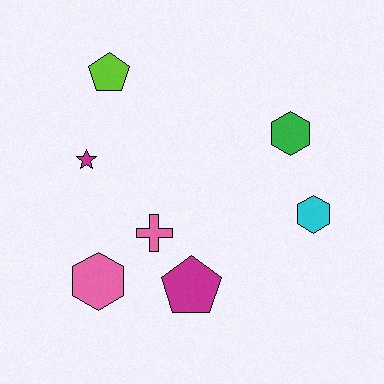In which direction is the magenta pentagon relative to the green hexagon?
The magenta pentagon is below the green hexagon.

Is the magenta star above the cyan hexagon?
Yes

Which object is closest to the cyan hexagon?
The green hexagon is closest to the cyan hexagon.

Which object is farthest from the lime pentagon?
The cyan hexagon is farthest from the lime pentagon.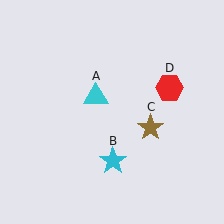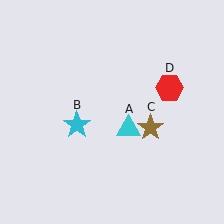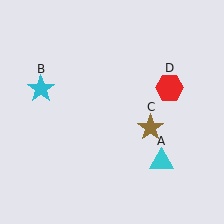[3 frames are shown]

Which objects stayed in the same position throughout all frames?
Brown star (object C) and red hexagon (object D) remained stationary.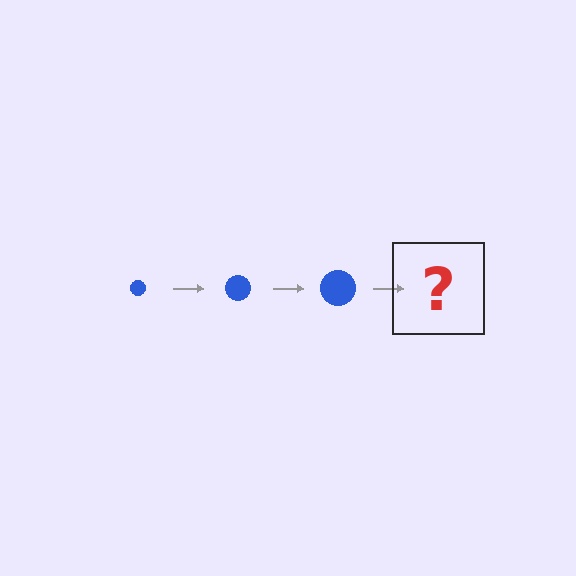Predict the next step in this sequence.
The next step is a blue circle, larger than the previous one.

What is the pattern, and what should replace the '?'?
The pattern is that the circle gets progressively larger each step. The '?' should be a blue circle, larger than the previous one.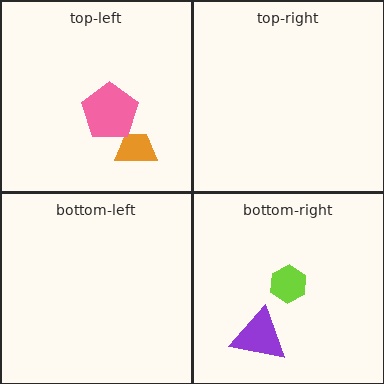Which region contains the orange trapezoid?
The top-left region.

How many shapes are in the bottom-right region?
2.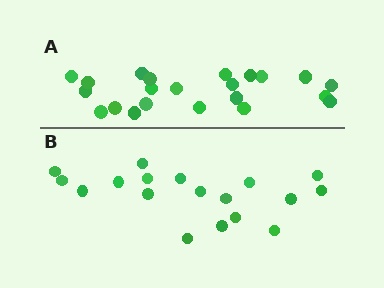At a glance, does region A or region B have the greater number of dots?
Region A (the top region) has more dots.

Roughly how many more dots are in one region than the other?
Region A has about 4 more dots than region B.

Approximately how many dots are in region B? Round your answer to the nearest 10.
About 20 dots. (The exact count is 18, which rounds to 20.)